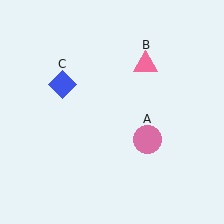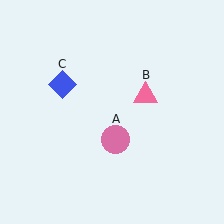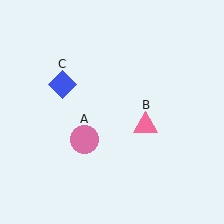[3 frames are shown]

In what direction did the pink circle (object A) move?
The pink circle (object A) moved left.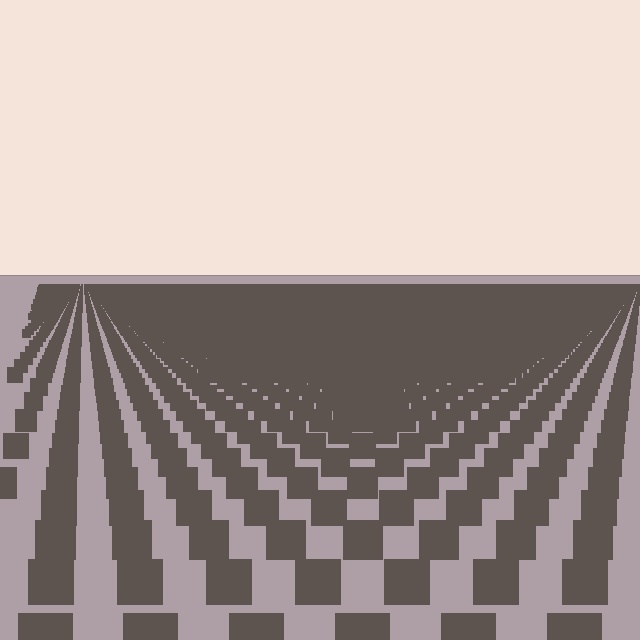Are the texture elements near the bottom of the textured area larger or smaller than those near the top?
Larger. Near the bottom, elements are closer to the viewer and appear at a bigger on-screen size.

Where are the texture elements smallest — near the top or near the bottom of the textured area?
Near the top.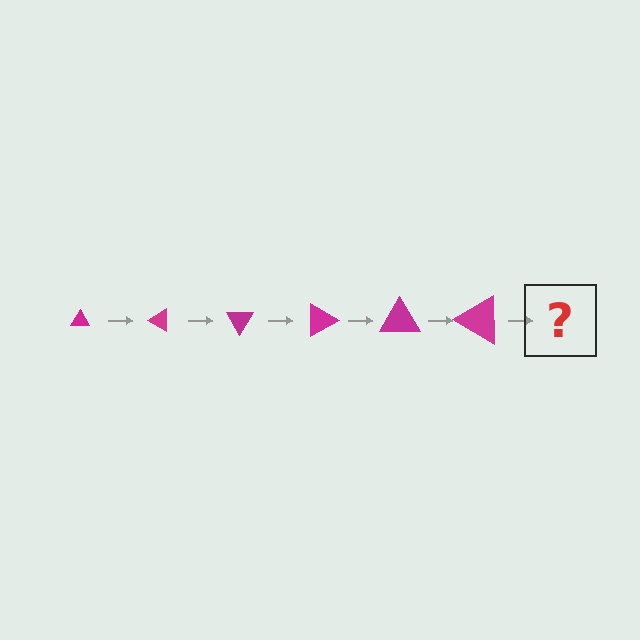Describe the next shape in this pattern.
It should be a triangle, larger than the previous one and rotated 180 degrees from the start.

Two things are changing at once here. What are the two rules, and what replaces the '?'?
The two rules are that the triangle grows larger each step and it rotates 30 degrees each step. The '?' should be a triangle, larger than the previous one and rotated 180 degrees from the start.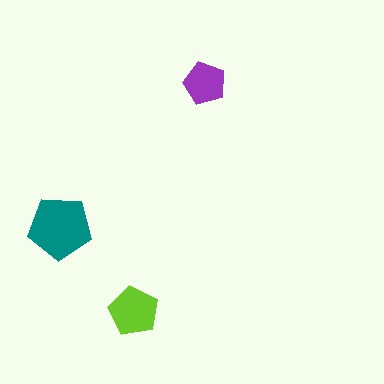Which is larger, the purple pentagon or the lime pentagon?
The lime one.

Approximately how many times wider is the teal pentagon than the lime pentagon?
About 1.5 times wider.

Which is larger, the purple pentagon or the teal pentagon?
The teal one.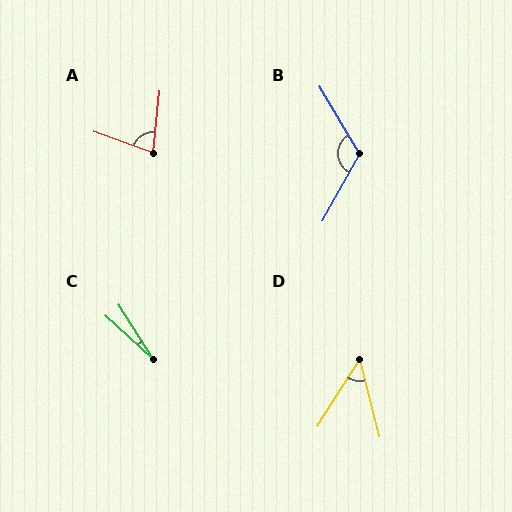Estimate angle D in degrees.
Approximately 46 degrees.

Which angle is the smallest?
C, at approximately 15 degrees.